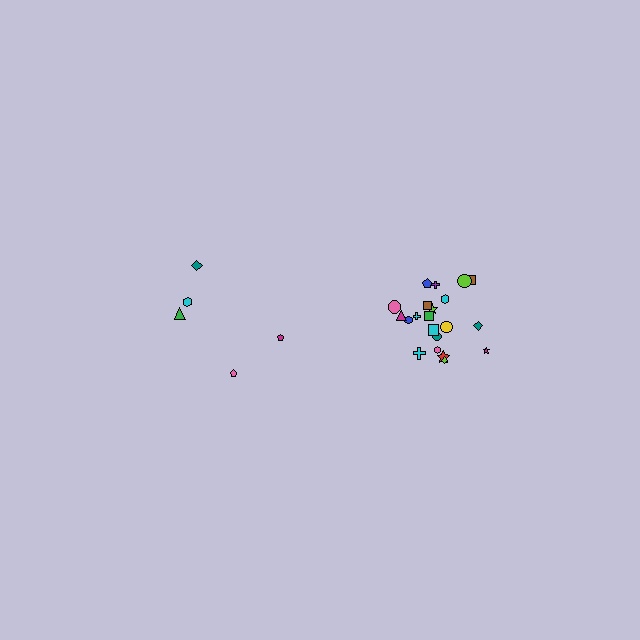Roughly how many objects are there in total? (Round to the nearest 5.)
Roughly 25 objects in total.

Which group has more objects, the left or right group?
The right group.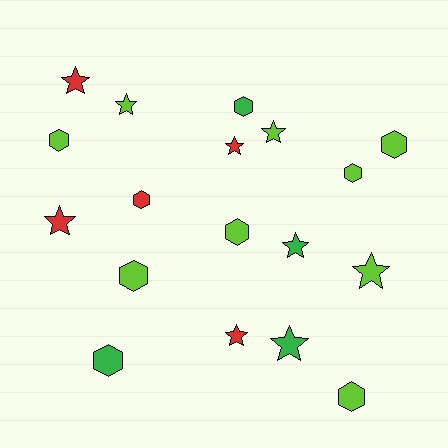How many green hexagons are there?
There are 2 green hexagons.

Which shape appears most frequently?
Star, with 9 objects.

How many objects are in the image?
There are 18 objects.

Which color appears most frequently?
Lime, with 9 objects.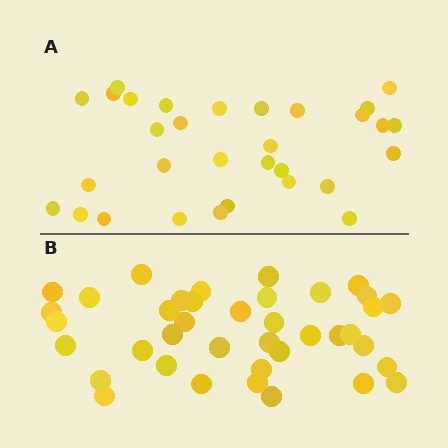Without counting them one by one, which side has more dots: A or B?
Region B (the bottom region) has more dots.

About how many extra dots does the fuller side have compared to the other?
Region B has roughly 8 or so more dots than region A.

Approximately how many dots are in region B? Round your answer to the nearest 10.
About 40 dots. (The exact count is 39, which rounds to 40.)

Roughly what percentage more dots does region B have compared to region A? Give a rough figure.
About 25% more.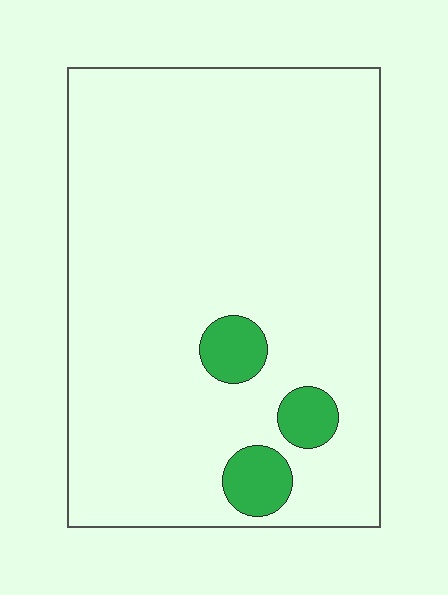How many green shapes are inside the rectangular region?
3.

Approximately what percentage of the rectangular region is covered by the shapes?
Approximately 5%.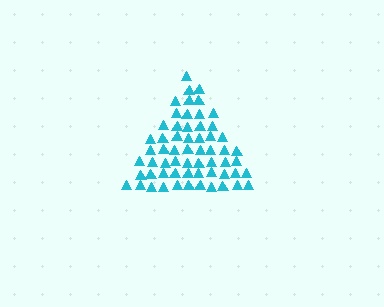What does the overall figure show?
The overall figure shows a triangle.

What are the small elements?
The small elements are triangles.